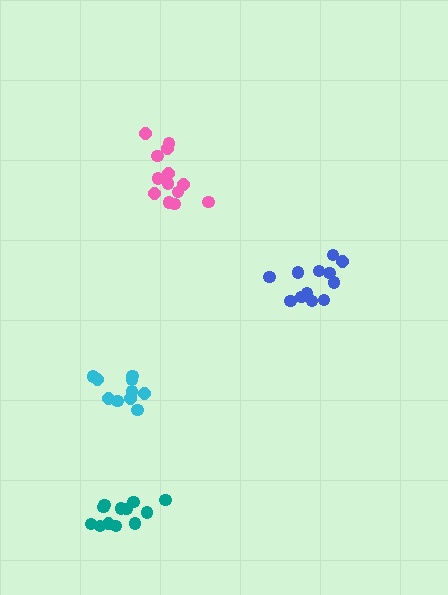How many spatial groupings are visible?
There are 4 spatial groupings.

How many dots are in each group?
Group 1: 12 dots, Group 2: 12 dots, Group 3: 10 dots, Group 4: 13 dots (47 total).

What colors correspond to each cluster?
The clusters are colored: teal, blue, cyan, pink.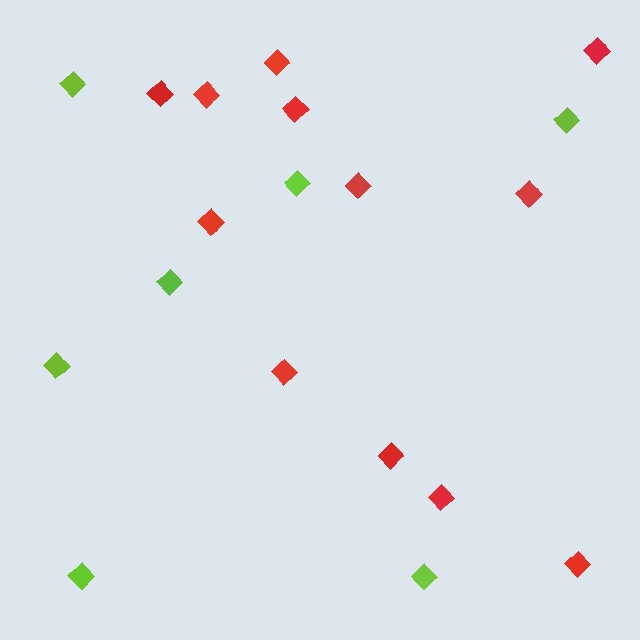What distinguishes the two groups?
There are 2 groups: one group of red diamonds (12) and one group of lime diamonds (7).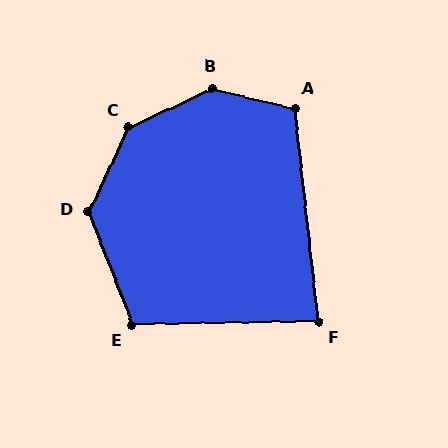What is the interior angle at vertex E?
Approximately 110 degrees (obtuse).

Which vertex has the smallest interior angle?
F, at approximately 85 degrees.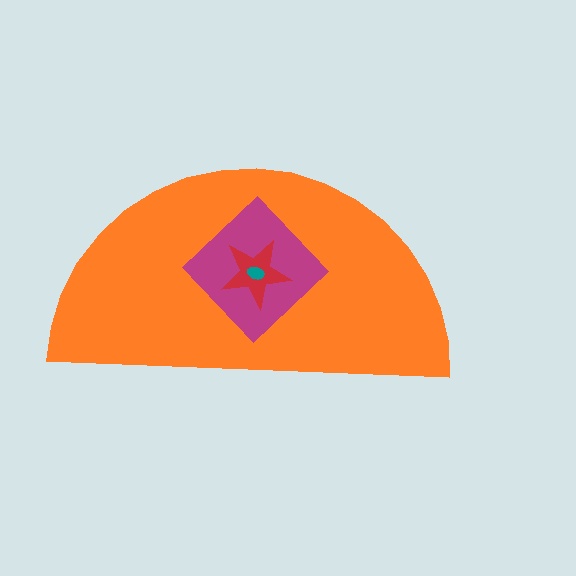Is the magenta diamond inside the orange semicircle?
Yes.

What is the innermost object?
The teal ellipse.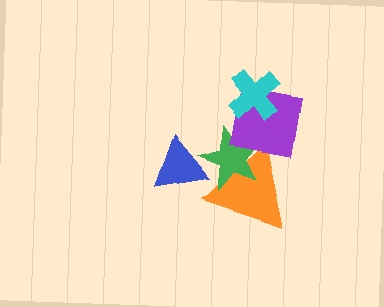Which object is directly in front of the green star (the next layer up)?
The purple square is directly in front of the green star.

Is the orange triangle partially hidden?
Yes, it is partially covered by another shape.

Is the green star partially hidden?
Yes, it is partially covered by another shape.